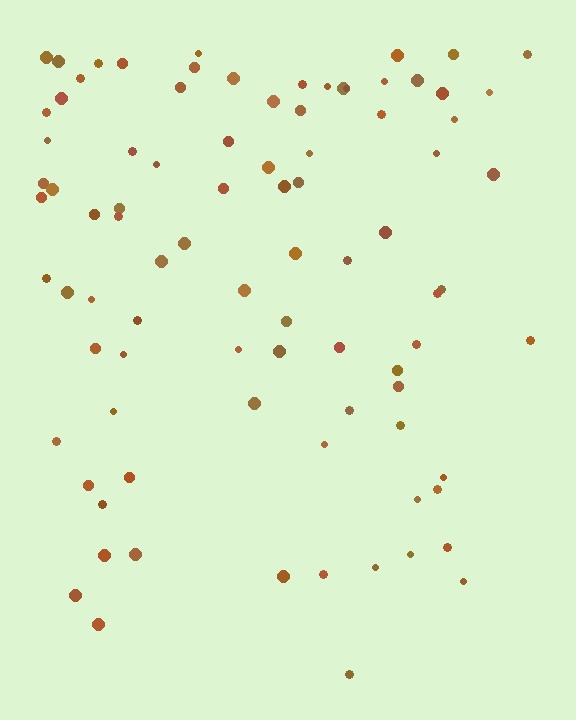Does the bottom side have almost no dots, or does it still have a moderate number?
Still a moderate number, just noticeably fewer than the top.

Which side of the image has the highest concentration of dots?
The top.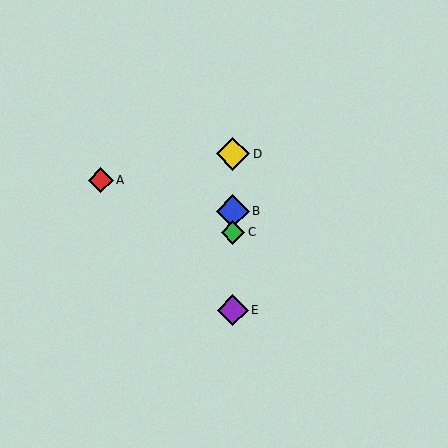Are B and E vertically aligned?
Yes, both are at x≈233.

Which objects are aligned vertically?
Objects B, C, D, E are aligned vertically.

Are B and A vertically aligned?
No, B is at x≈233 and A is at x≈101.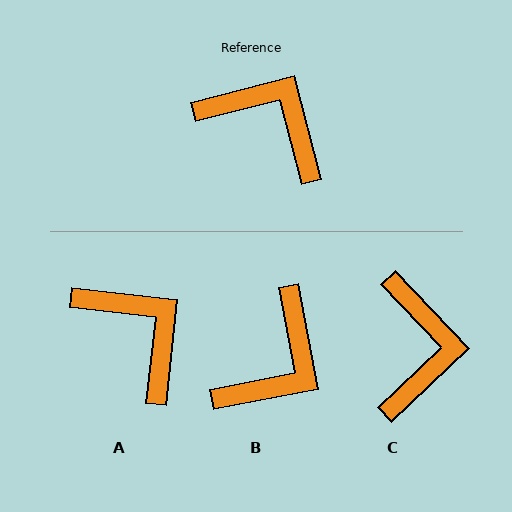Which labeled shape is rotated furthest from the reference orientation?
B, about 94 degrees away.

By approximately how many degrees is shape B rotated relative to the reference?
Approximately 94 degrees clockwise.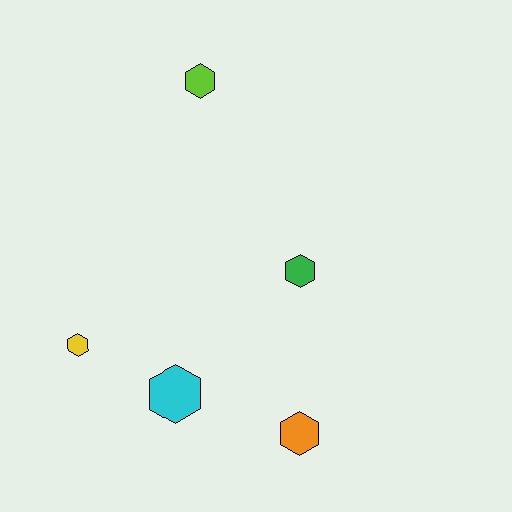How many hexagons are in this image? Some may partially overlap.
There are 5 hexagons.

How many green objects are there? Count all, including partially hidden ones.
There is 1 green object.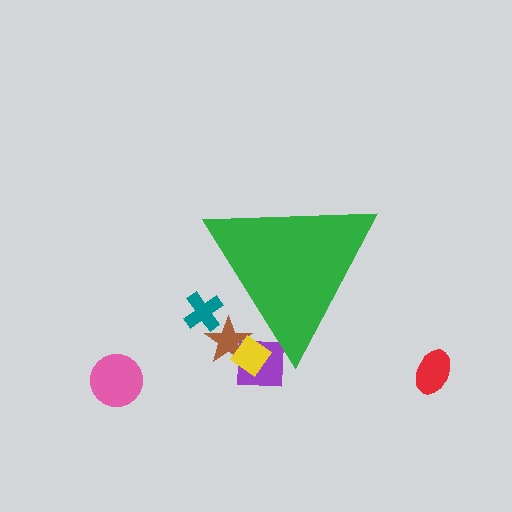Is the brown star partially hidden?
Yes, the brown star is partially hidden behind the green triangle.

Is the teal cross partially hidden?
Yes, the teal cross is partially hidden behind the green triangle.